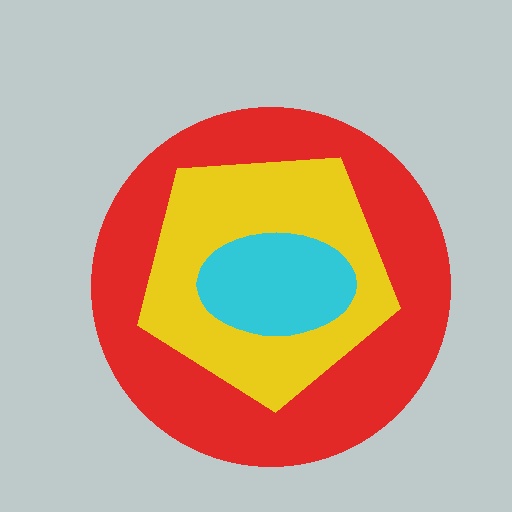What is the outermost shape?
The red circle.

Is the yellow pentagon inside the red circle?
Yes.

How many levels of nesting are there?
3.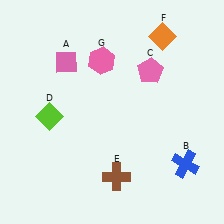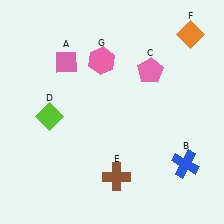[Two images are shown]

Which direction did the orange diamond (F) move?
The orange diamond (F) moved right.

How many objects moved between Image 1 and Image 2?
1 object moved between the two images.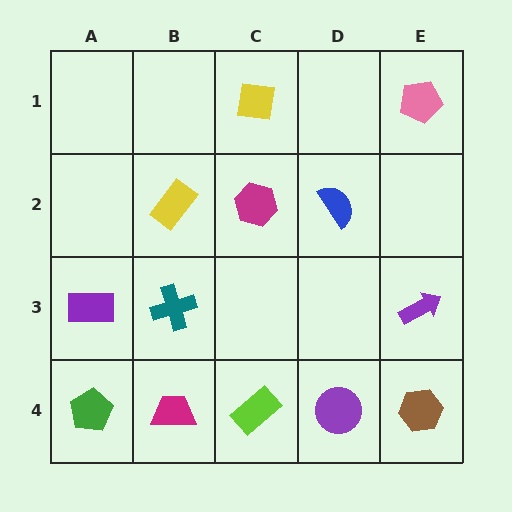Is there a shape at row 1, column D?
No, that cell is empty.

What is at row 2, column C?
A magenta hexagon.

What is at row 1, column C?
A yellow square.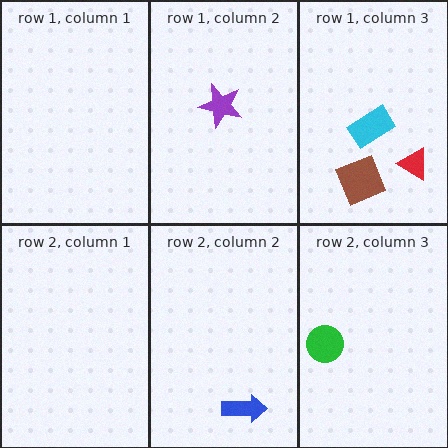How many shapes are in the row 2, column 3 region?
1.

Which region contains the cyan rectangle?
The row 1, column 3 region.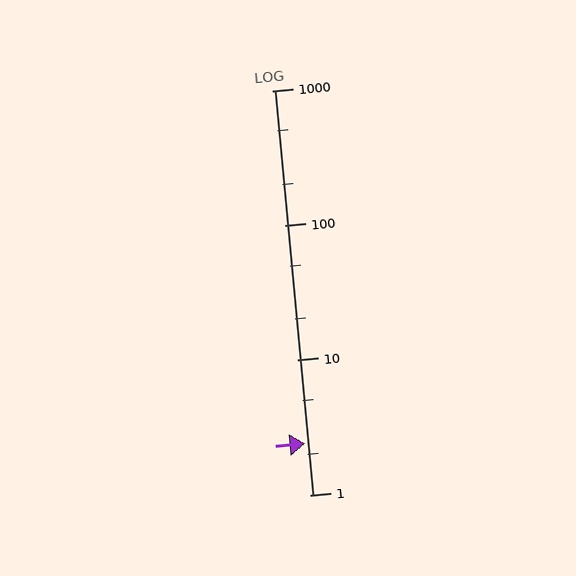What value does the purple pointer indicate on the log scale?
The pointer indicates approximately 2.4.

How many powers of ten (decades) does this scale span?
The scale spans 3 decades, from 1 to 1000.